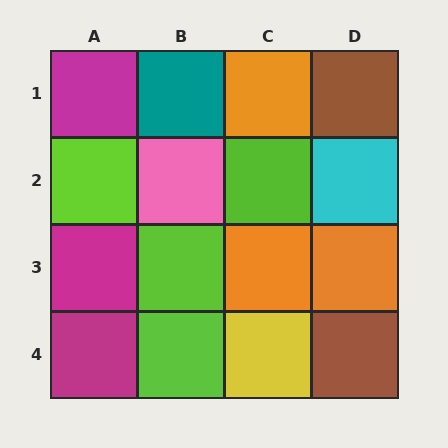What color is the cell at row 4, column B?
Lime.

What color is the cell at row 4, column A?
Magenta.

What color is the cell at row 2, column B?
Pink.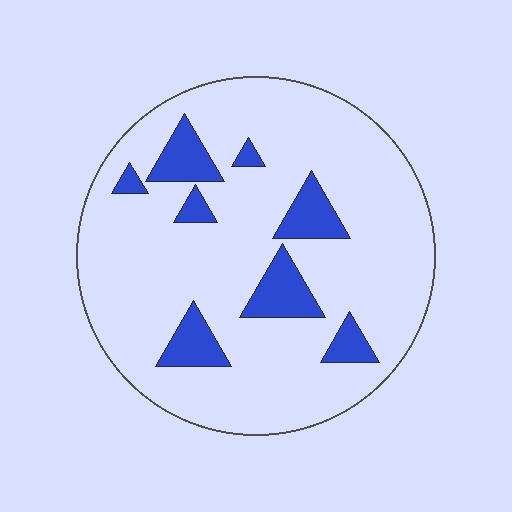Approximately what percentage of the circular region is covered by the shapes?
Approximately 15%.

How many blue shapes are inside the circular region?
8.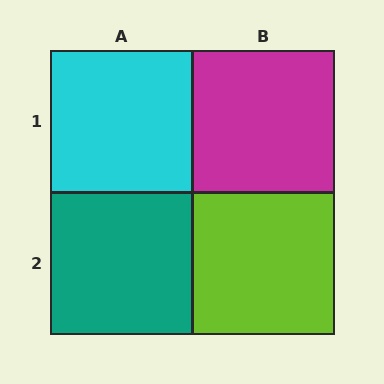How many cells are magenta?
1 cell is magenta.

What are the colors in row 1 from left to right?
Cyan, magenta.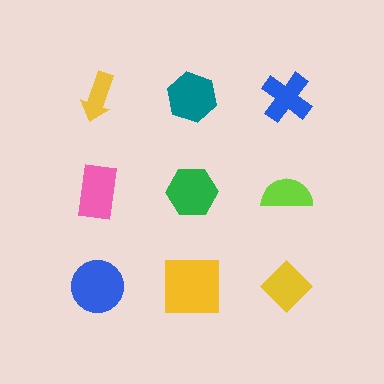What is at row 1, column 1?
A yellow arrow.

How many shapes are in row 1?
3 shapes.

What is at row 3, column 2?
A yellow square.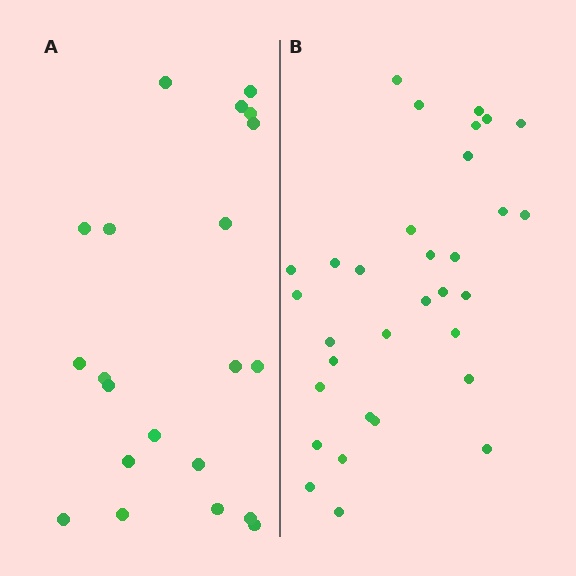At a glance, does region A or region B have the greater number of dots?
Region B (the right region) has more dots.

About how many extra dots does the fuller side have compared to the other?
Region B has roughly 12 or so more dots than region A.